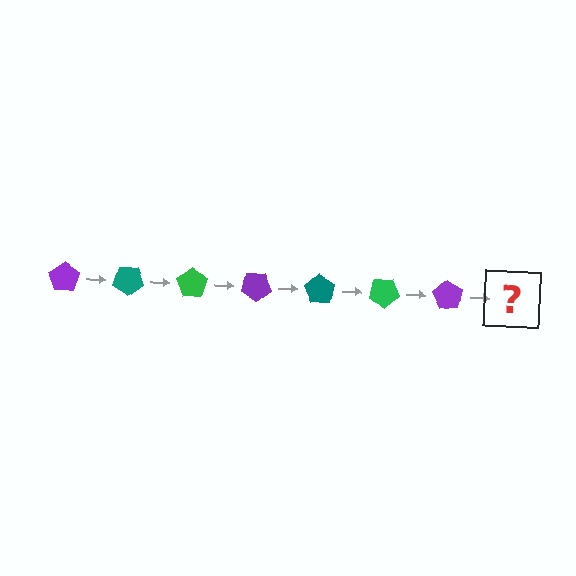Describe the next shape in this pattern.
It should be a teal pentagon, rotated 245 degrees from the start.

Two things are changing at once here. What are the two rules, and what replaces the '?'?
The two rules are that it rotates 35 degrees each step and the color cycles through purple, teal, and green. The '?' should be a teal pentagon, rotated 245 degrees from the start.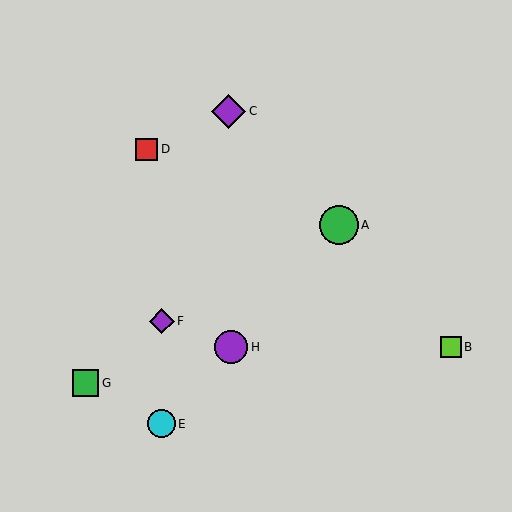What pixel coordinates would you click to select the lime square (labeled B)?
Click at (451, 347) to select the lime square B.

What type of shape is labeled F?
Shape F is a purple diamond.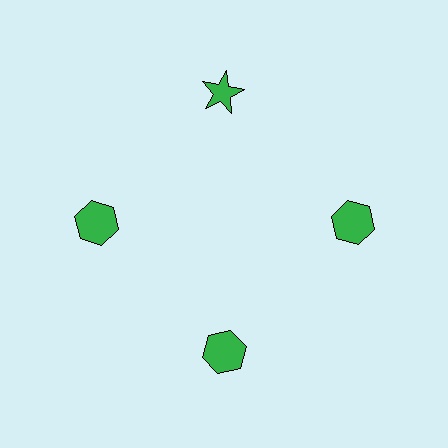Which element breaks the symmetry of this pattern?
The green star at roughly the 12 o'clock position breaks the symmetry. All other shapes are green hexagons.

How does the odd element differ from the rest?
It has a different shape: star instead of hexagon.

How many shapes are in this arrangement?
There are 4 shapes arranged in a ring pattern.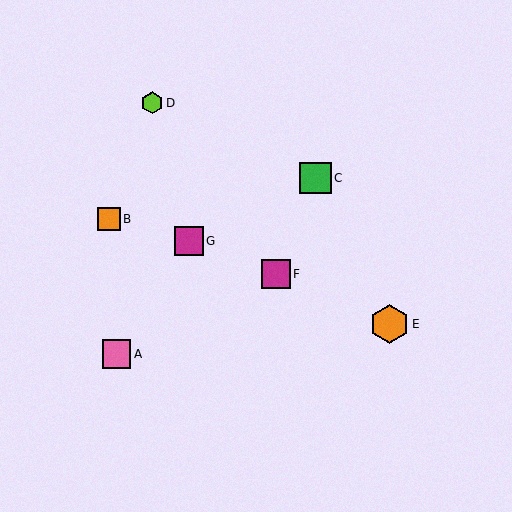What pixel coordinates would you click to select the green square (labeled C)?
Click at (315, 178) to select the green square C.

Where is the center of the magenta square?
The center of the magenta square is at (189, 241).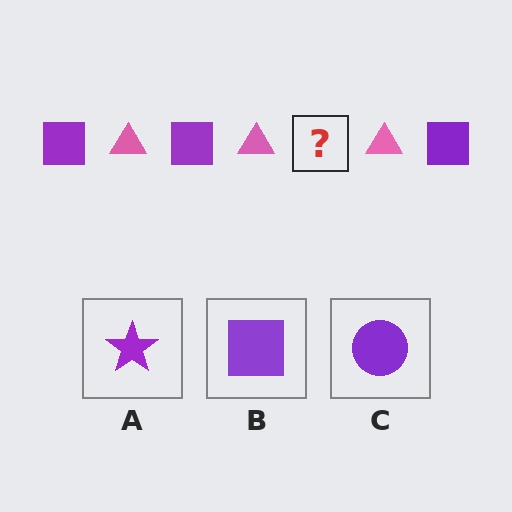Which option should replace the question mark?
Option B.